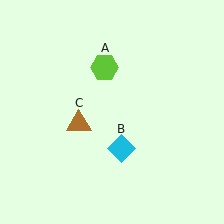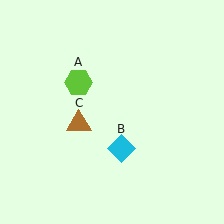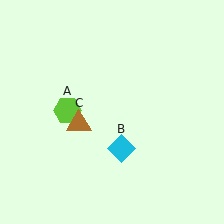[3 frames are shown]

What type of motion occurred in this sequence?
The lime hexagon (object A) rotated counterclockwise around the center of the scene.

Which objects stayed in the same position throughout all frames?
Cyan diamond (object B) and brown triangle (object C) remained stationary.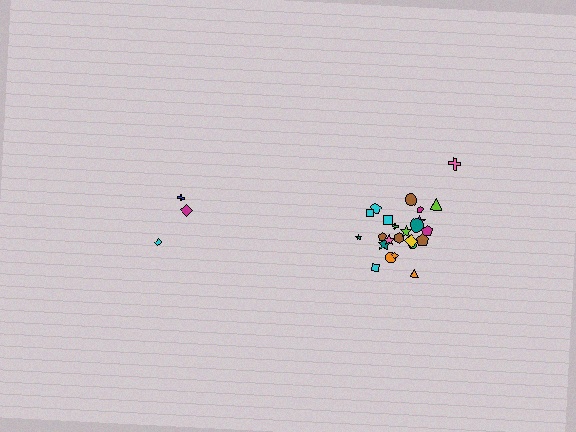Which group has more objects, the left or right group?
The right group.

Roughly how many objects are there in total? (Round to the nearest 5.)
Roughly 30 objects in total.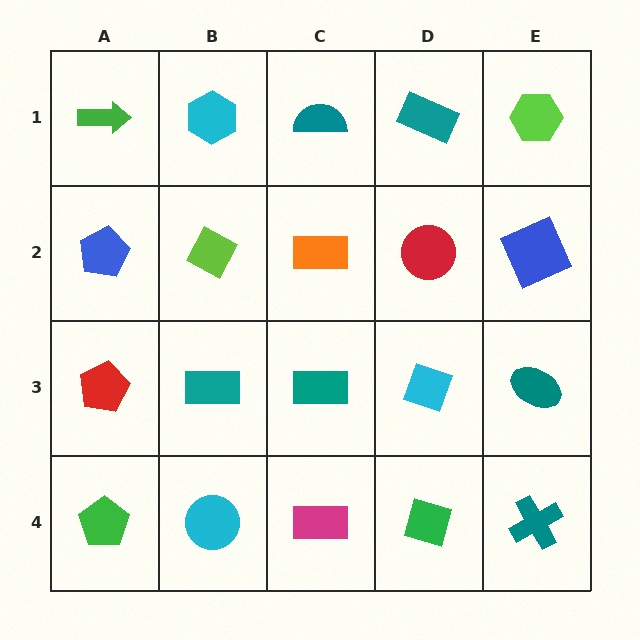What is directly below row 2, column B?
A teal rectangle.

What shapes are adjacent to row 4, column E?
A teal ellipse (row 3, column E), a green diamond (row 4, column D).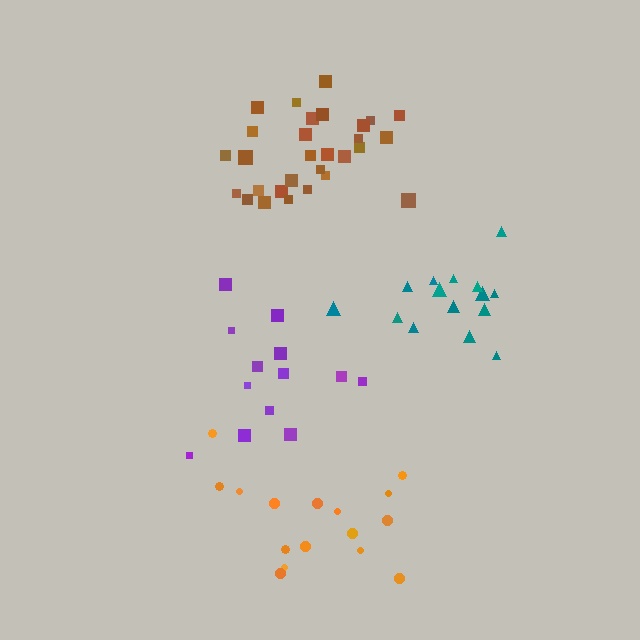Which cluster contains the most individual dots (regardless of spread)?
Brown (29).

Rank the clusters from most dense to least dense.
brown, teal, orange, purple.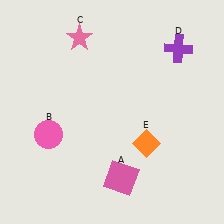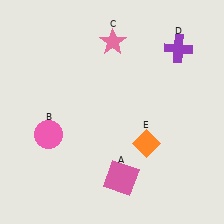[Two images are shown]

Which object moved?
The pink star (C) moved right.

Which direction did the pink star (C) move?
The pink star (C) moved right.